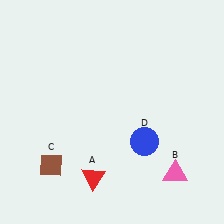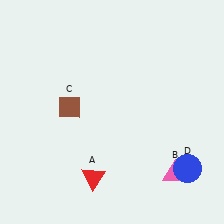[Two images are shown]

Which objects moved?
The objects that moved are: the brown diamond (C), the blue circle (D).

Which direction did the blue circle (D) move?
The blue circle (D) moved right.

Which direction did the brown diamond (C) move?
The brown diamond (C) moved up.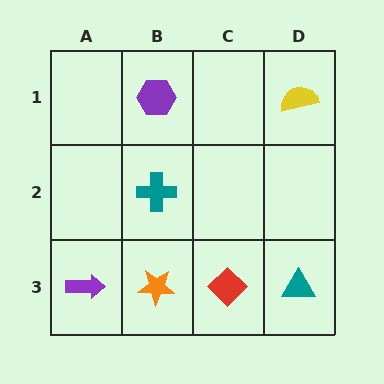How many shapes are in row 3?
4 shapes.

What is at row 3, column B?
An orange star.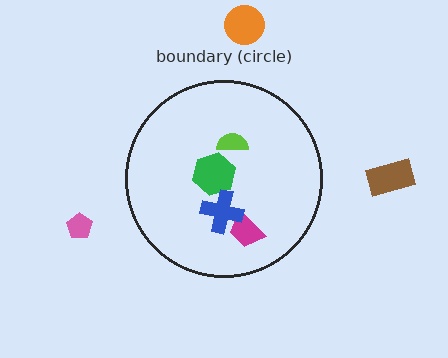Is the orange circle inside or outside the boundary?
Outside.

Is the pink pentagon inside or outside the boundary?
Outside.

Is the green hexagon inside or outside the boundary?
Inside.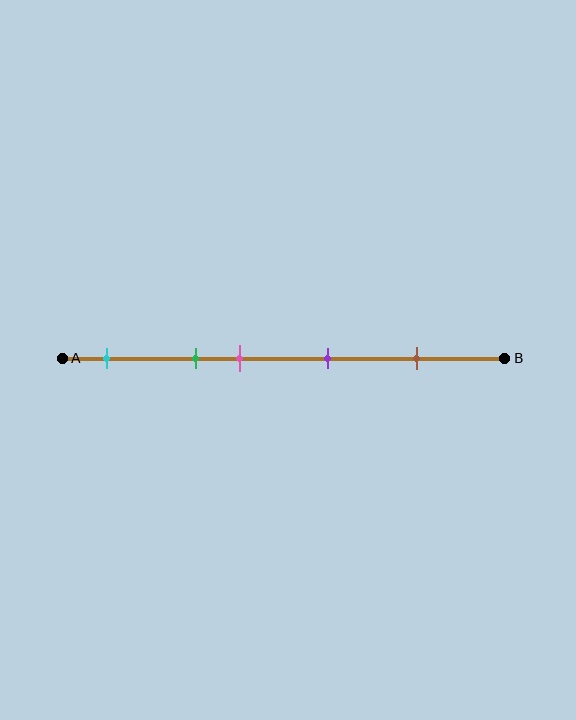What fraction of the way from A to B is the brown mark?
The brown mark is approximately 80% (0.8) of the way from A to B.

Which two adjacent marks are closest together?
The green and pink marks are the closest adjacent pair.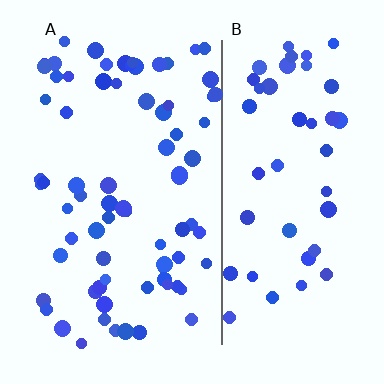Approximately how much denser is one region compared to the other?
Approximately 1.6× — region A over region B.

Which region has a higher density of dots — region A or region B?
A (the left).